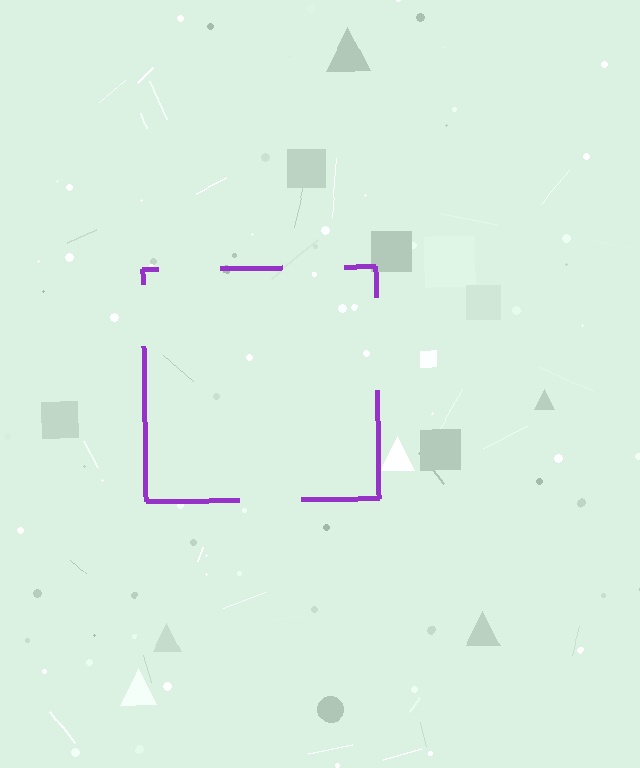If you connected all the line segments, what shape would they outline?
They would outline a square.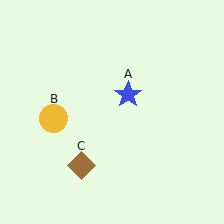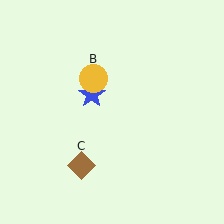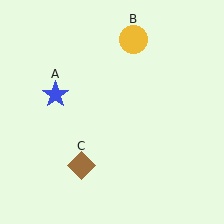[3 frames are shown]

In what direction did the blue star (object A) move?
The blue star (object A) moved left.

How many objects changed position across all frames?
2 objects changed position: blue star (object A), yellow circle (object B).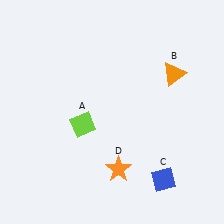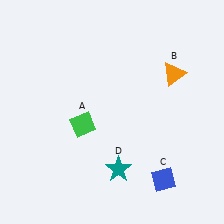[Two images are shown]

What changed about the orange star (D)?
In Image 1, D is orange. In Image 2, it changed to teal.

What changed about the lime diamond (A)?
In Image 1, A is lime. In Image 2, it changed to green.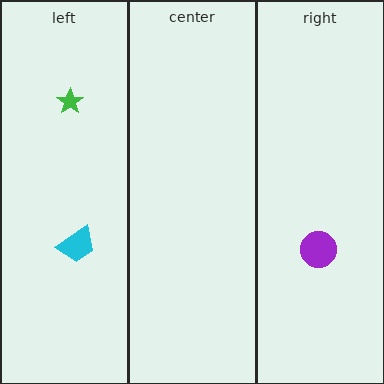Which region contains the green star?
The left region.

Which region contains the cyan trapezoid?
The left region.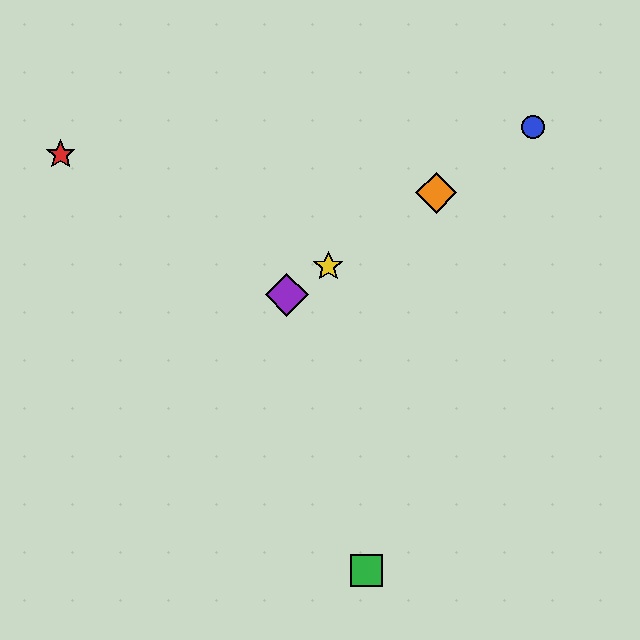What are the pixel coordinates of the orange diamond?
The orange diamond is at (436, 193).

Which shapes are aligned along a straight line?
The blue circle, the yellow star, the purple diamond, the orange diamond are aligned along a straight line.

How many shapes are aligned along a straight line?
4 shapes (the blue circle, the yellow star, the purple diamond, the orange diamond) are aligned along a straight line.